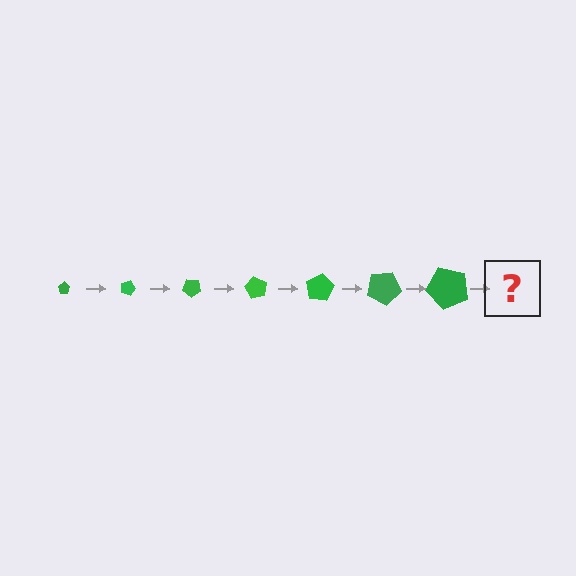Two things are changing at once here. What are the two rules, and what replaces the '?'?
The two rules are that the pentagon grows larger each step and it rotates 20 degrees each step. The '?' should be a pentagon, larger than the previous one and rotated 140 degrees from the start.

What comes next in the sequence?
The next element should be a pentagon, larger than the previous one and rotated 140 degrees from the start.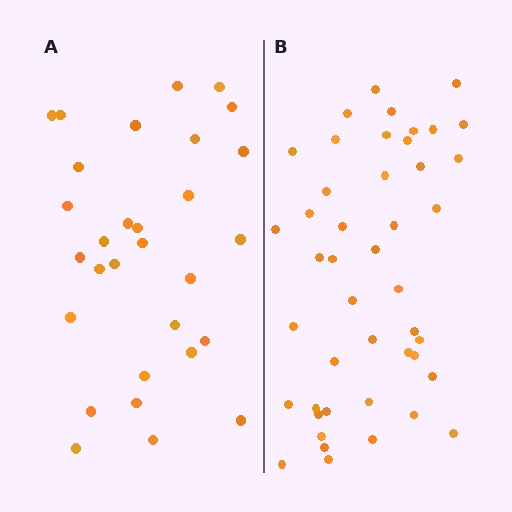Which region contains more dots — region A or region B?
Region B (the right region) has more dots.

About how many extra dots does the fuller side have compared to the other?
Region B has approximately 15 more dots than region A.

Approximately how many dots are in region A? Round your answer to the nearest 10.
About 30 dots.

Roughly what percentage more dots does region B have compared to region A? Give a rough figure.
About 50% more.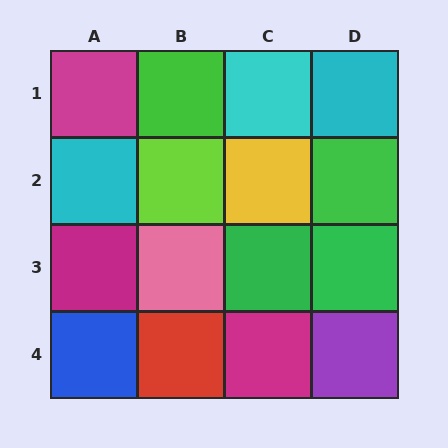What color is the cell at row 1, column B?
Green.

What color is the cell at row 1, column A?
Magenta.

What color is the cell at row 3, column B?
Pink.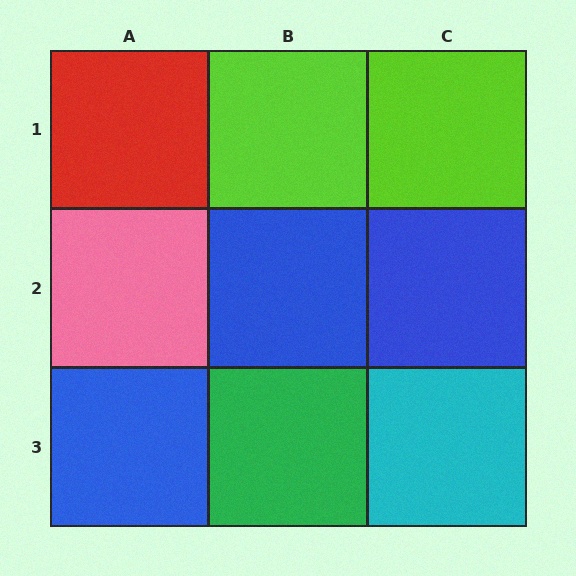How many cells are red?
1 cell is red.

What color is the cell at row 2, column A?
Pink.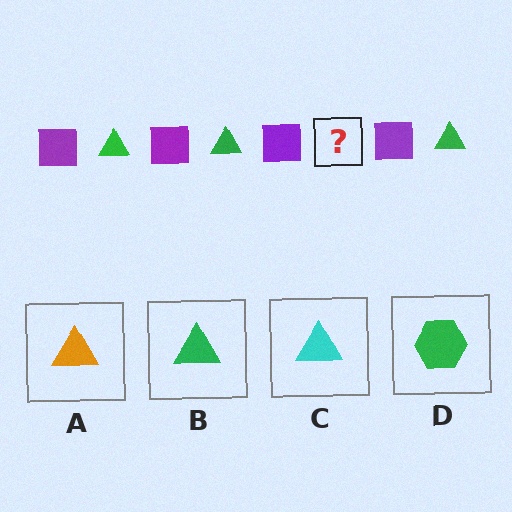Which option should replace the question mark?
Option B.